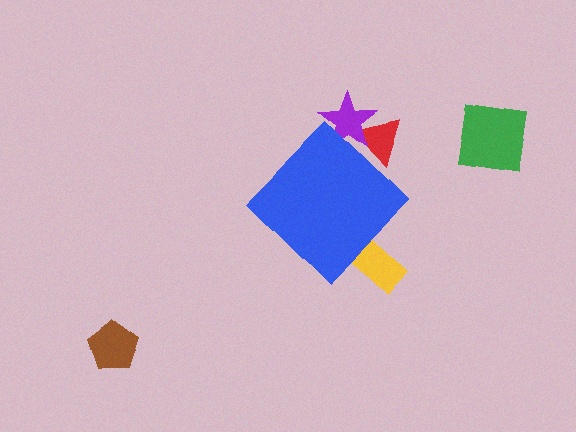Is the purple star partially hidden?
Yes, the purple star is partially hidden behind the blue diamond.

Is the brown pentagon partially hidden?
No, the brown pentagon is fully visible.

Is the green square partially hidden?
No, the green square is fully visible.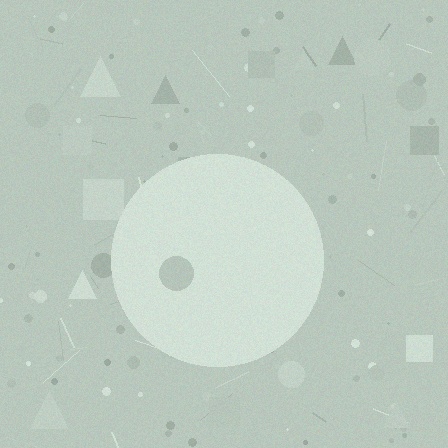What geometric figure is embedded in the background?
A circle is embedded in the background.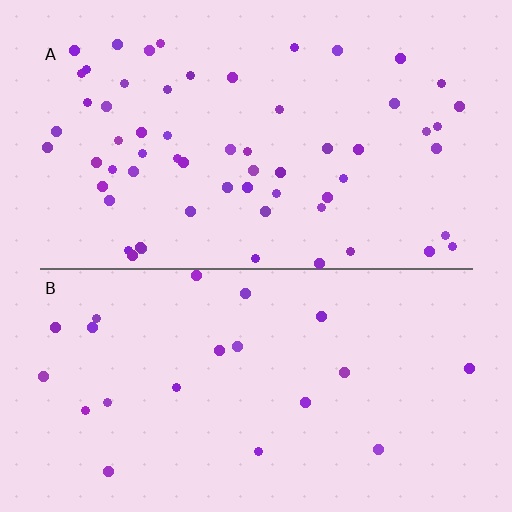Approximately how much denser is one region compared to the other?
Approximately 3.0× — region A over region B.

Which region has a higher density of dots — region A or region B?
A (the top).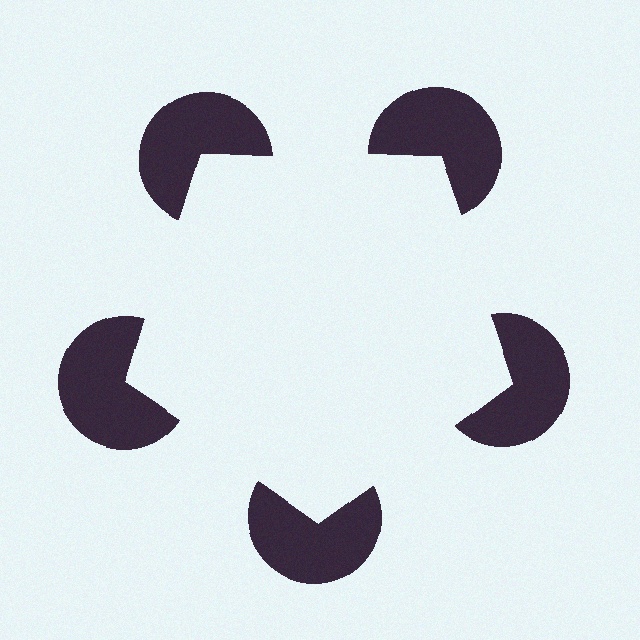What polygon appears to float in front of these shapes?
An illusory pentagon — its edges are inferred from the aligned wedge cuts in the pac-man discs, not physically drawn.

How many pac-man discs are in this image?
There are 5 — one at each vertex of the illusory pentagon.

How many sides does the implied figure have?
5 sides.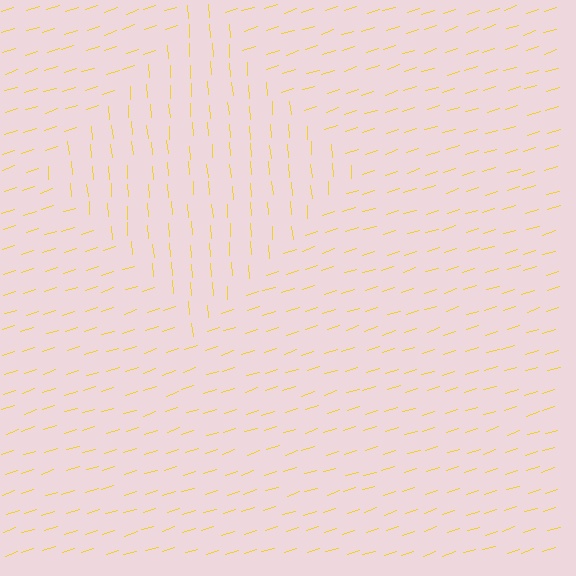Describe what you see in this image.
The image is filled with small yellow line segments. A diamond region in the image has lines oriented differently from the surrounding lines, creating a visible texture boundary.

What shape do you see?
I see a diamond.